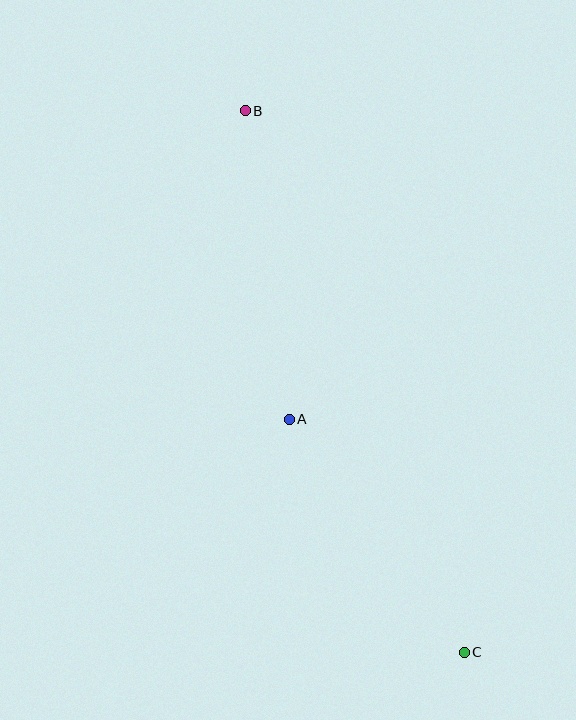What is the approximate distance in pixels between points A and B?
The distance between A and B is approximately 312 pixels.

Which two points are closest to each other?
Points A and C are closest to each other.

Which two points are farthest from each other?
Points B and C are farthest from each other.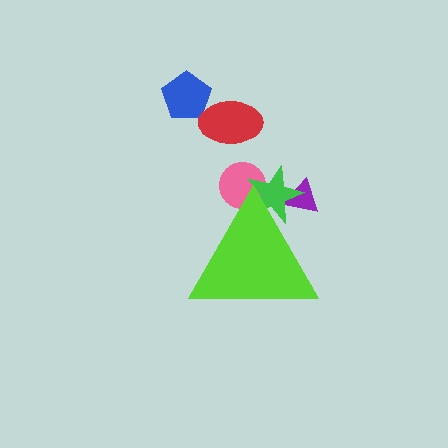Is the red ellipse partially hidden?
No, the red ellipse is fully visible.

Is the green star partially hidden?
Yes, the green star is partially hidden behind the lime triangle.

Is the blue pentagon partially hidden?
No, the blue pentagon is fully visible.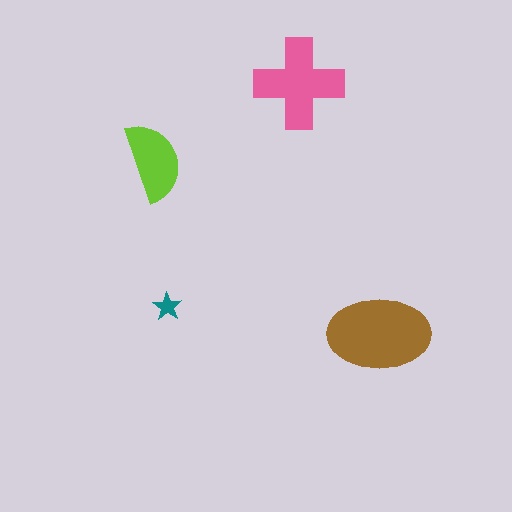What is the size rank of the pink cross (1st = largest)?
2nd.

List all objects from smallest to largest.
The teal star, the lime semicircle, the pink cross, the brown ellipse.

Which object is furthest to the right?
The brown ellipse is rightmost.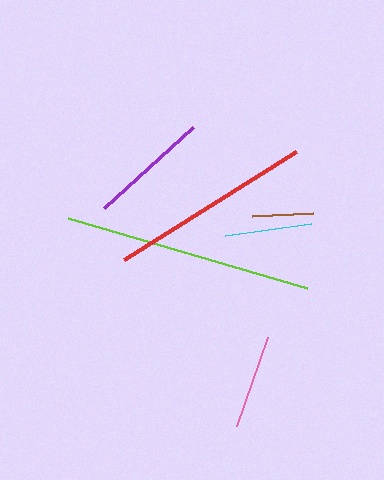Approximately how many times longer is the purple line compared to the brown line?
The purple line is approximately 2.0 times the length of the brown line.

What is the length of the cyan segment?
The cyan segment is approximately 87 pixels long.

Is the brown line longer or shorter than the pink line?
The pink line is longer than the brown line.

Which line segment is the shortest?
The brown line is the shortest at approximately 61 pixels.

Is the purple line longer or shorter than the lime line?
The lime line is longer than the purple line.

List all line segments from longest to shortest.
From longest to shortest: lime, red, purple, pink, cyan, brown.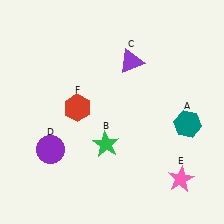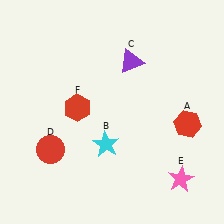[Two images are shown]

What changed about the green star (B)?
In Image 1, B is green. In Image 2, it changed to cyan.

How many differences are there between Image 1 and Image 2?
There are 3 differences between the two images.